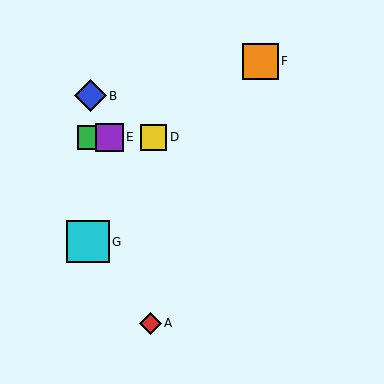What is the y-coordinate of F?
Object F is at y≈61.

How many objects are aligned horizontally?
3 objects (C, D, E) are aligned horizontally.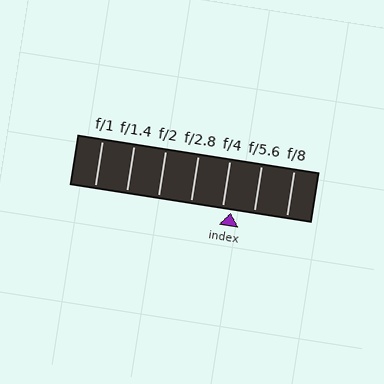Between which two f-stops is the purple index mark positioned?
The index mark is between f/4 and f/5.6.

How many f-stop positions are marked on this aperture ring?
There are 7 f-stop positions marked.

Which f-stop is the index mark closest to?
The index mark is closest to f/4.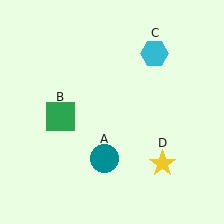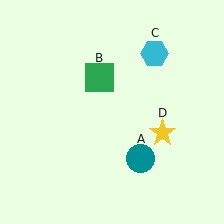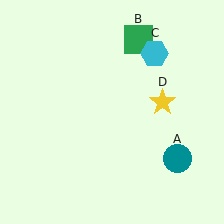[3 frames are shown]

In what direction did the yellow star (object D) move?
The yellow star (object D) moved up.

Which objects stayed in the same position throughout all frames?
Cyan hexagon (object C) remained stationary.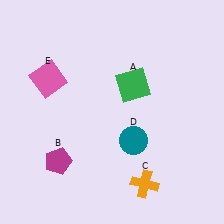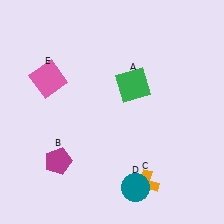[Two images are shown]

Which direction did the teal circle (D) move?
The teal circle (D) moved down.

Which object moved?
The teal circle (D) moved down.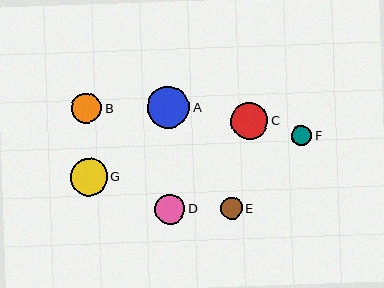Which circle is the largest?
Circle A is the largest with a size of approximately 42 pixels.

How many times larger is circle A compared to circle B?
Circle A is approximately 1.4 times the size of circle B.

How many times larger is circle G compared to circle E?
Circle G is approximately 1.7 times the size of circle E.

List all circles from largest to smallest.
From largest to smallest: A, G, C, B, D, E, F.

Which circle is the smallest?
Circle F is the smallest with a size of approximately 20 pixels.